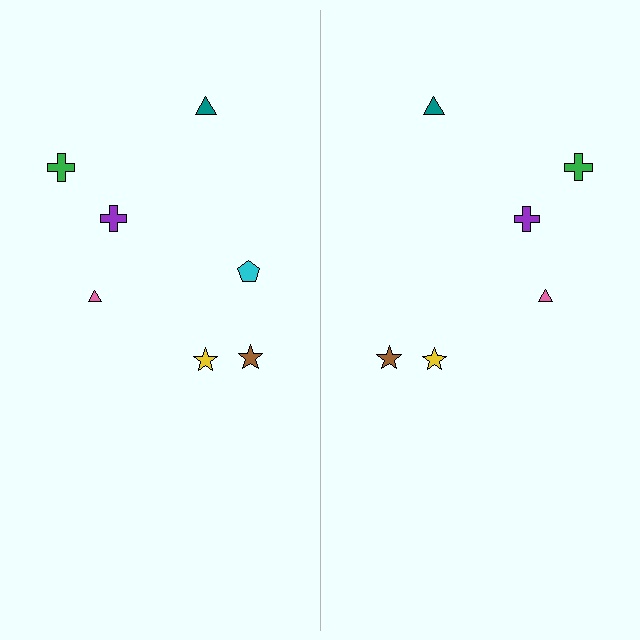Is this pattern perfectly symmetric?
No, the pattern is not perfectly symmetric. A cyan pentagon is missing from the right side.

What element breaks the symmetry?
A cyan pentagon is missing from the right side.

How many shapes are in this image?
There are 13 shapes in this image.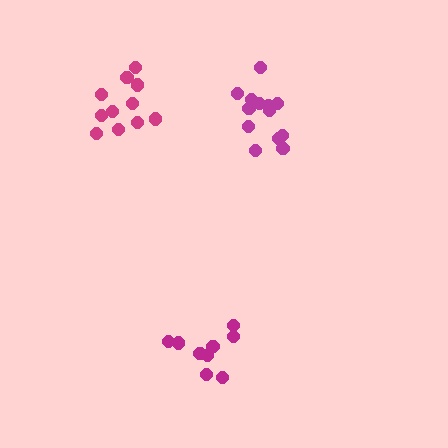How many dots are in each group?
Group 1: 9 dots, Group 2: 13 dots, Group 3: 11 dots (33 total).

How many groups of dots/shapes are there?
There are 3 groups.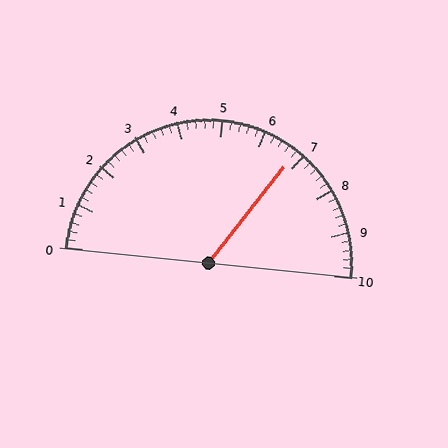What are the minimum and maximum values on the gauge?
The gauge ranges from 0 to 10.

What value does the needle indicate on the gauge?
The needle indicates approximately 6.8.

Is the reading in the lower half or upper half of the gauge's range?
The reading is in the upper half of the range (0 to 10).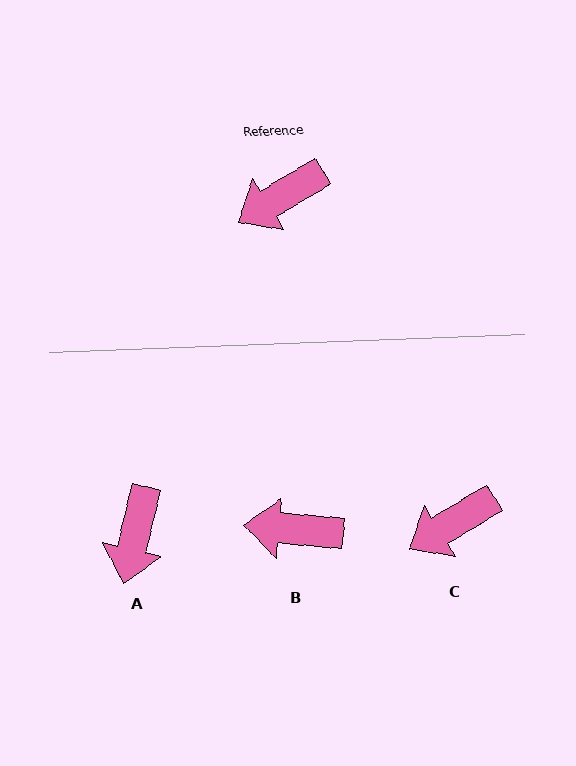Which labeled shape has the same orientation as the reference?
C.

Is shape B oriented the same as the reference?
No, it is off by about 36 degrees.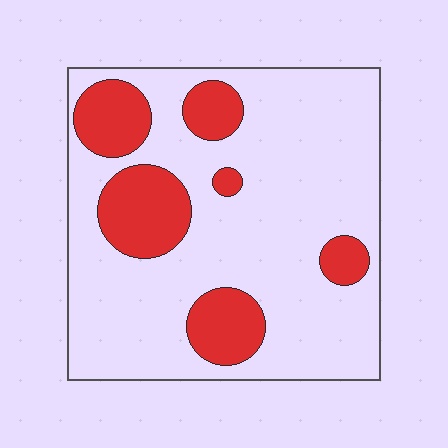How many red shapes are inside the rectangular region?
6.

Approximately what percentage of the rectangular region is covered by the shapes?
Approximately 25%.